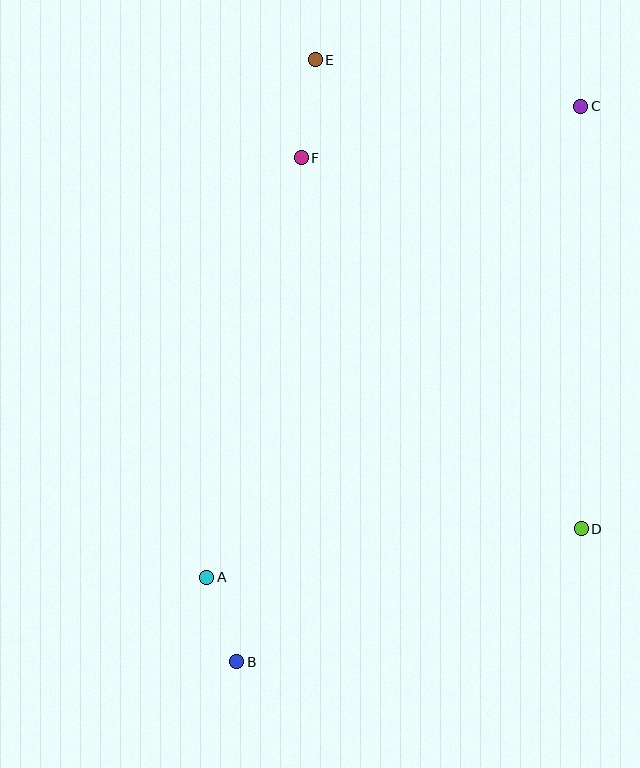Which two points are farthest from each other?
Points B and C are farthest from each other.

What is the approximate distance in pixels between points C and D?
The distance between C and D is approximately 423 pixels.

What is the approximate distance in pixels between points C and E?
The distance between C and E is approximately 269 pixels.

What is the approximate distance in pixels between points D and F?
The distance between D and F is approximately 465 pixels.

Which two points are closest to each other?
Points A and B are closest to each other.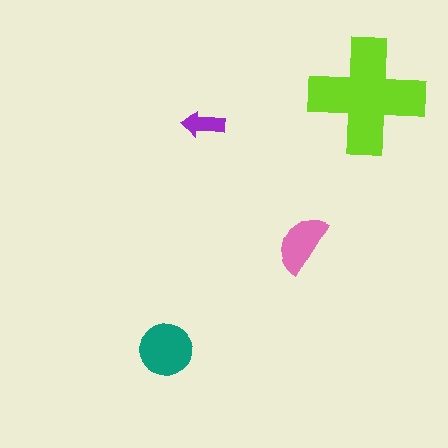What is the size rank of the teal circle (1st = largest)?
2nd.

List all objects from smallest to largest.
The purple arrow, the pink semicircle, the teal circle, the lime cross.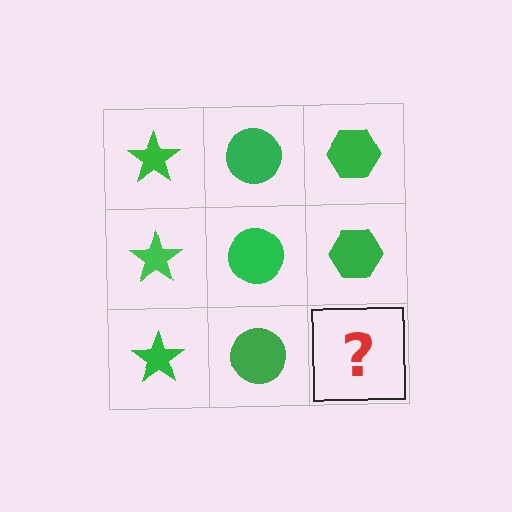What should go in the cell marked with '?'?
The missing cell should contain a green hexagon.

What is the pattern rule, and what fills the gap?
The rule is that each column has a consistent shape. The gap should be filled with a green hexagon.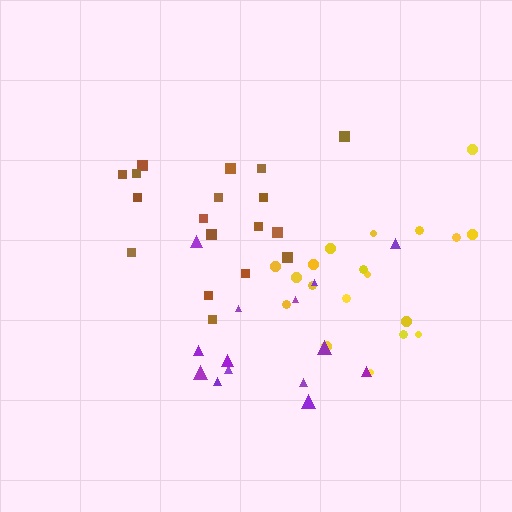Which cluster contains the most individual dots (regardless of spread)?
Yellow (19).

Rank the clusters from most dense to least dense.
brown, yellow, purple.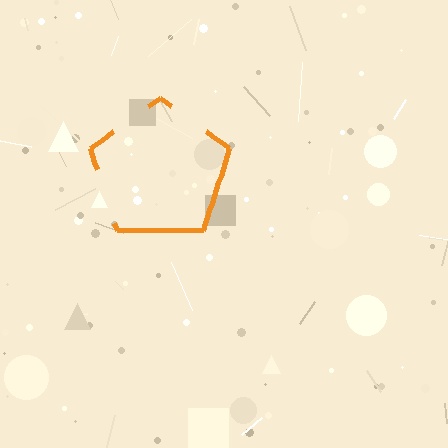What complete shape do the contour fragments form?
The contour fragments form a pentagon.